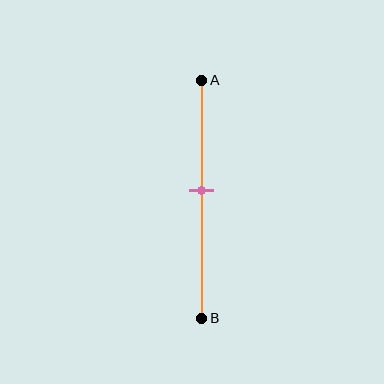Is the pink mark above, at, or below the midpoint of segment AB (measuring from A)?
The pink mark is above the midpoint of segment AB.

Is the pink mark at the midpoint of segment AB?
No, the mark is at about 45% from A, not at the 50% midpoint.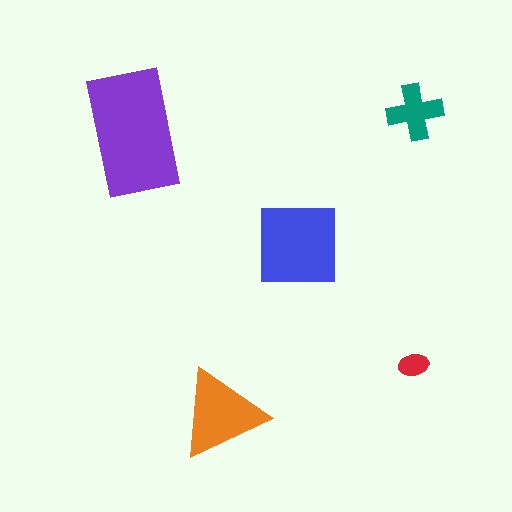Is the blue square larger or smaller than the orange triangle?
Larger.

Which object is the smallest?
The red ellipse.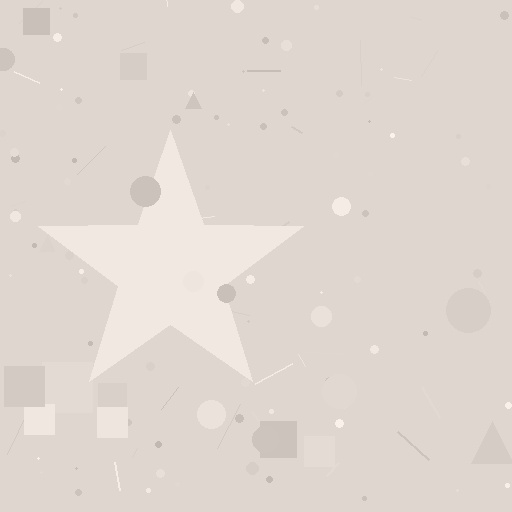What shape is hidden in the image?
A star is hidden in the image.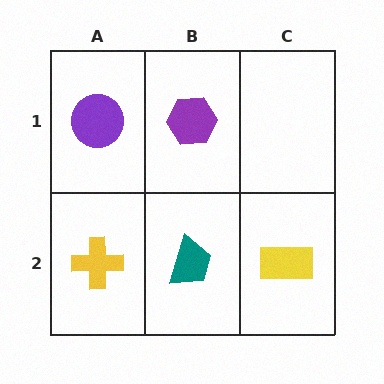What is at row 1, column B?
A purple hexagon.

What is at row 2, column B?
A teal trapezoid.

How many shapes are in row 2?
3 shapes.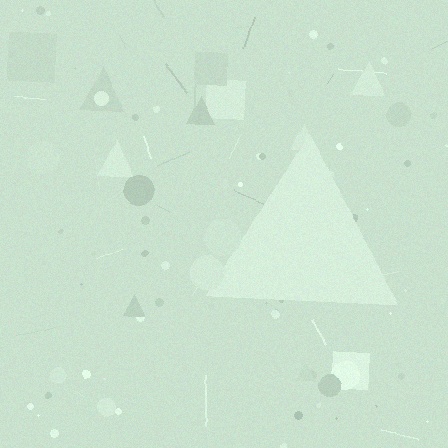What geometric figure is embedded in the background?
A triangle is embedded in the background.